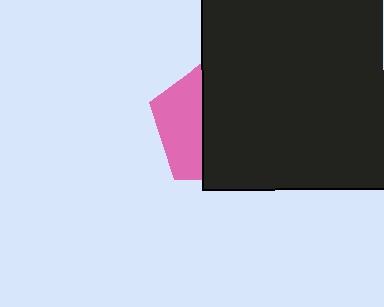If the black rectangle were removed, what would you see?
You would see the complete pink pentagon.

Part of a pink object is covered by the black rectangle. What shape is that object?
It is a pentagon.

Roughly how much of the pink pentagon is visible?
A small part of it is visible (roughly 36%).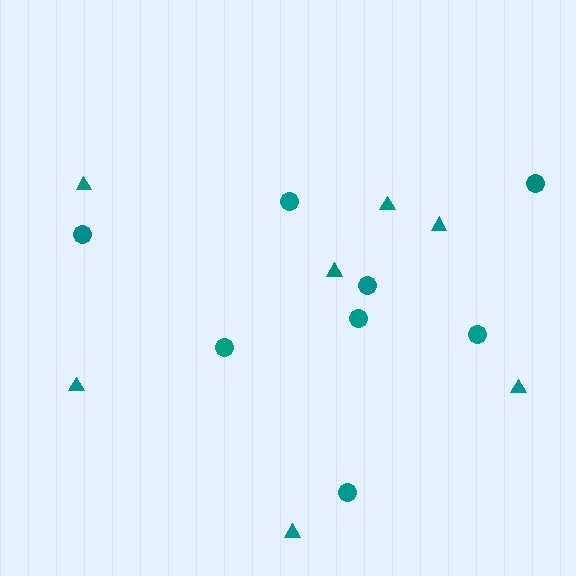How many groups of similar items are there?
There are 2 groups: one group of triangles (7) and one group of circles (8).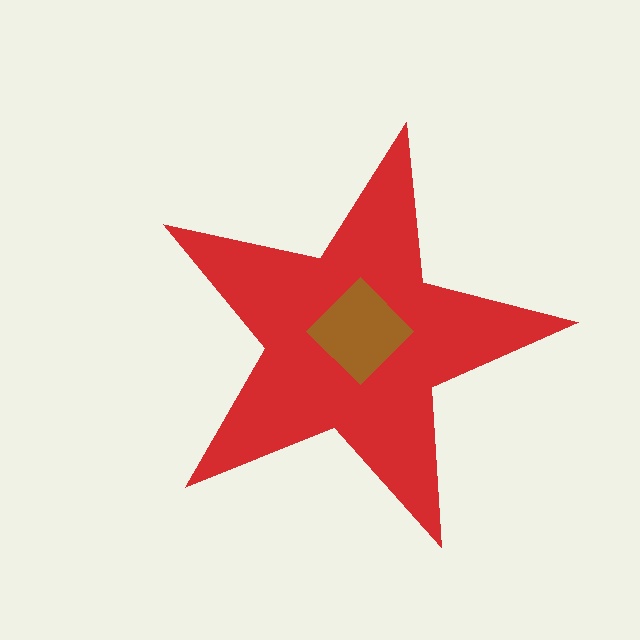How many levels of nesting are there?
2.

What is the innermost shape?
The brown diamond.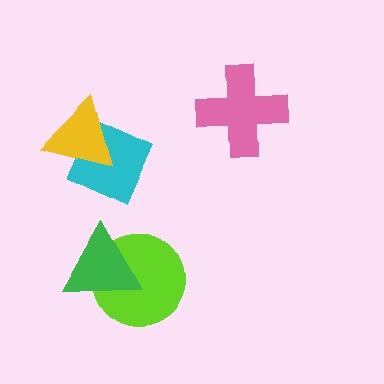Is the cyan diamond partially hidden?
Yes, it is partially covered by another shape.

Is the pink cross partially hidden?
No, no other shape covers it.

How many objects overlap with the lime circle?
1 object overlaps with the lime circle.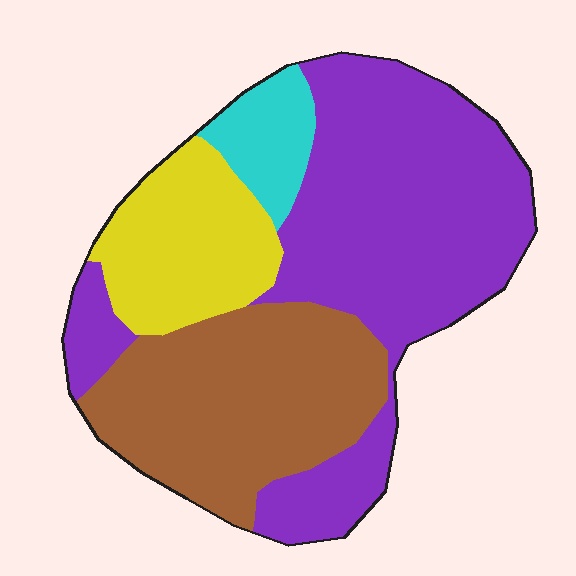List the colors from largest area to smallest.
From largest to smallest: purple, brown, yellow, cyan.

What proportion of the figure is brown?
Brown takes up about one third (1/3) of the figure.